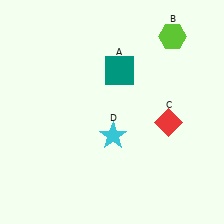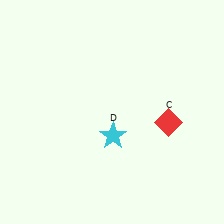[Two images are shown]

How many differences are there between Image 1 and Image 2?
There are 2 differences between the two images.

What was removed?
The lime hexagon (B), the teal square (A) were removed in Image 2.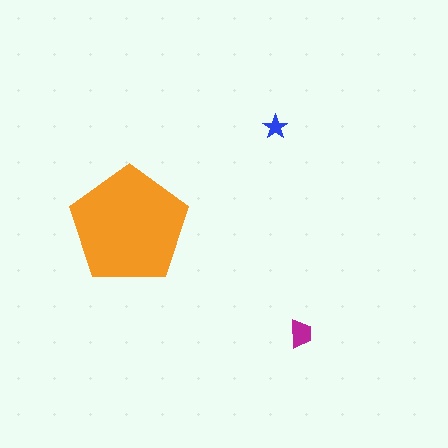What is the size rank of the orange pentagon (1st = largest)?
1st.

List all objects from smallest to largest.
The blue star, the magenta trapezoid, the orange pentagon.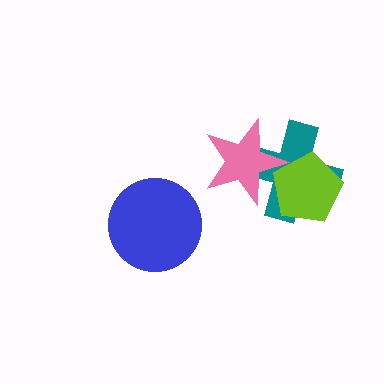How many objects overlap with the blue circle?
0 objects overlap with the blue circle.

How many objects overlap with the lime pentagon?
2 objects overlap with the lime pentagon.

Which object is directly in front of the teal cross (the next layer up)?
The lime pentagon is directly in front of the teal cross.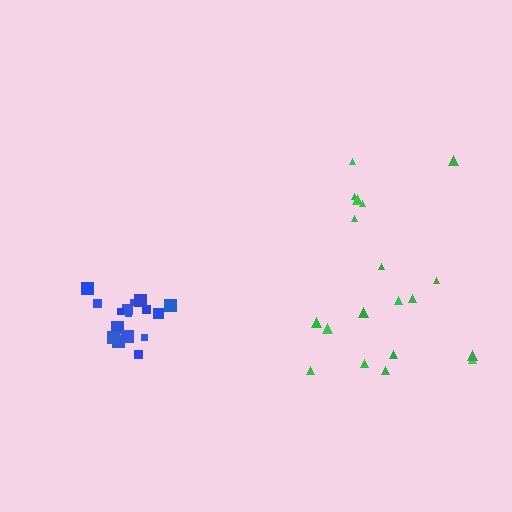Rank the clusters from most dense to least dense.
blue, green.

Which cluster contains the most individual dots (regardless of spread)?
Green (19).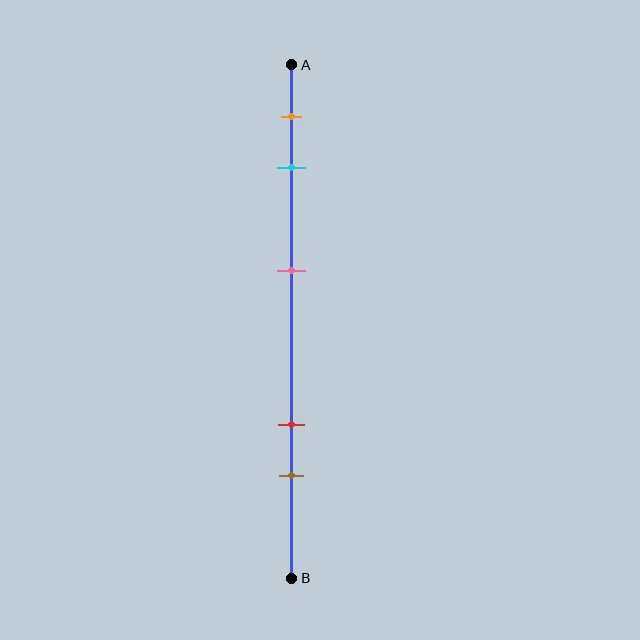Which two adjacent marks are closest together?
The orange and cyan marks are the closest adjacent pair.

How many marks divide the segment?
There are 5 marks dividing the segment.